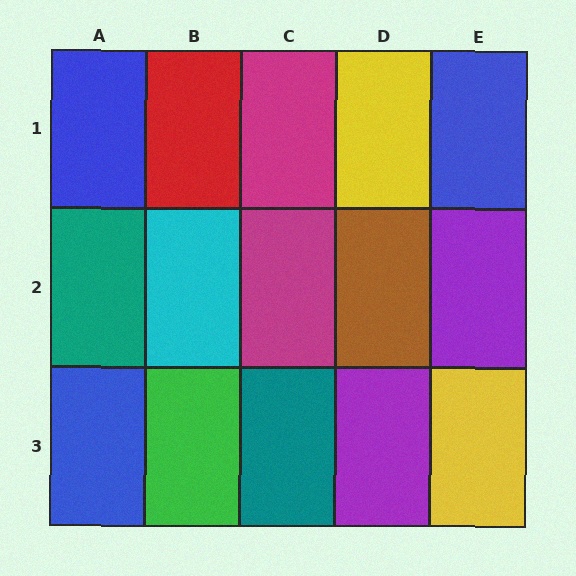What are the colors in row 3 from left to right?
Blue, green, teal, purple, yellow.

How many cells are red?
1 cell is red.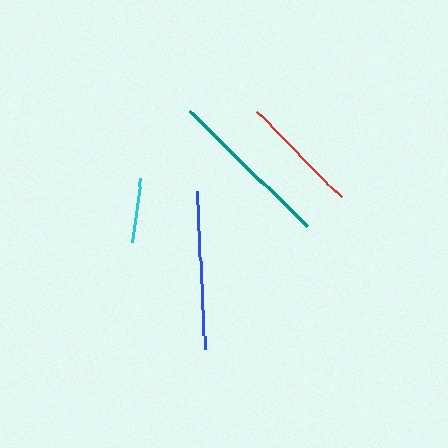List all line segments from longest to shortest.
From longest to shortest: teal, blue, red, cyan.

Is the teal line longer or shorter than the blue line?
The teal line is longer than the blue line.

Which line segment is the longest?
The teal line is the longest at approximately 164 pixels.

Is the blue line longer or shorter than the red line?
The blue line is longer than the red line.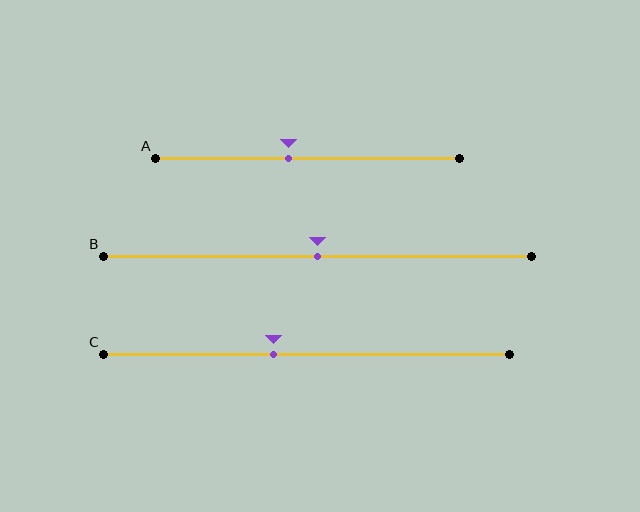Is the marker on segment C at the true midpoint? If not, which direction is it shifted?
No, the marker on segment C is shifted to the left by about 8% of the segment length.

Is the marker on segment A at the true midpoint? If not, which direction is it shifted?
No, the marker on segment A is shifted to the left by about 6% of the segment length.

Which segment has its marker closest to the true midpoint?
Segment B has its marker closest to the true midpoint.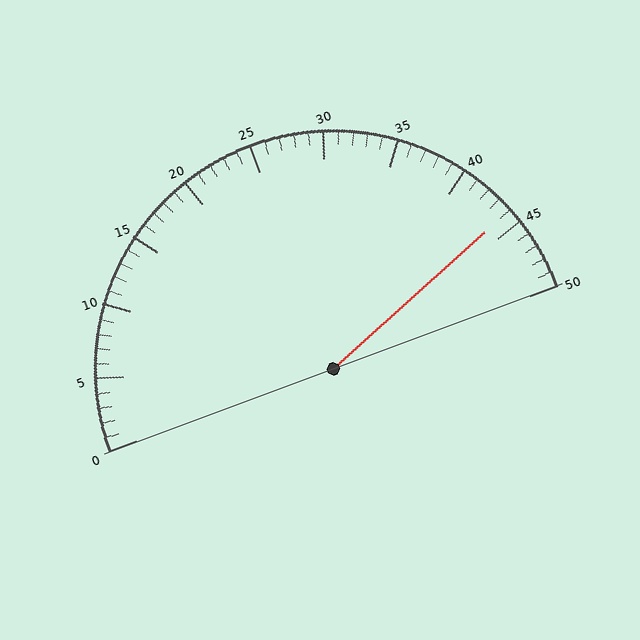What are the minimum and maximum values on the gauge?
The gauge ranges from 0 to 50.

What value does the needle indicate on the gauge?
The needle indicates approximately 44.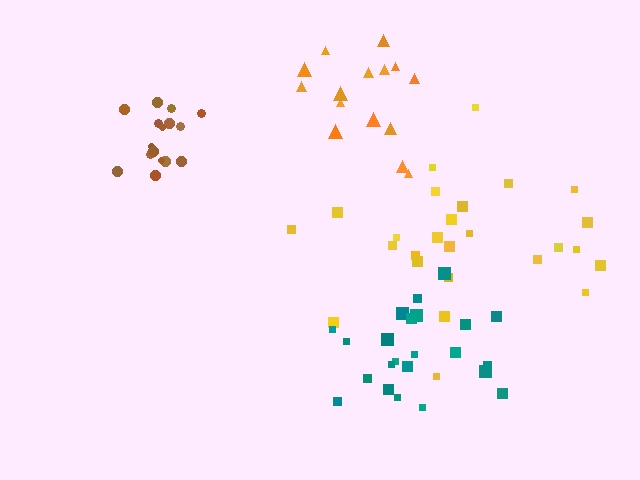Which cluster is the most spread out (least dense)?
Yellow.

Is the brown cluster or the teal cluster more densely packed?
Brown.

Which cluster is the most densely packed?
Brown.